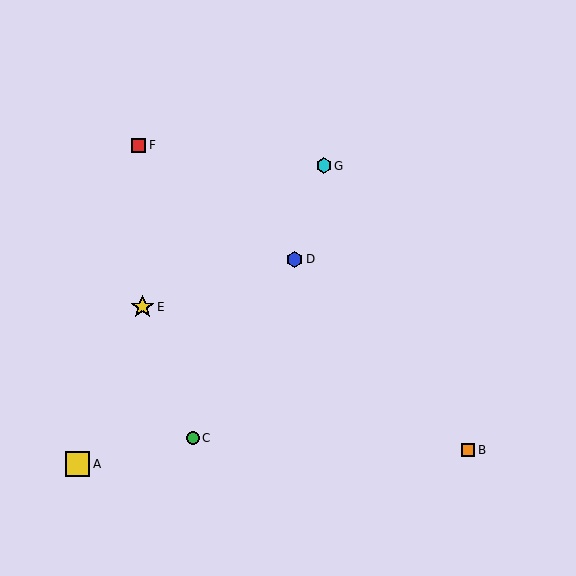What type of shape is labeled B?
Shape B is an orange square.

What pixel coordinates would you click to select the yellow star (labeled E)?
Click at (142, 307) to select the yellow star E.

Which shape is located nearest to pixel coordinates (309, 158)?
The cyan hexagon (labeled G) at (324, 166) is nearest to that location.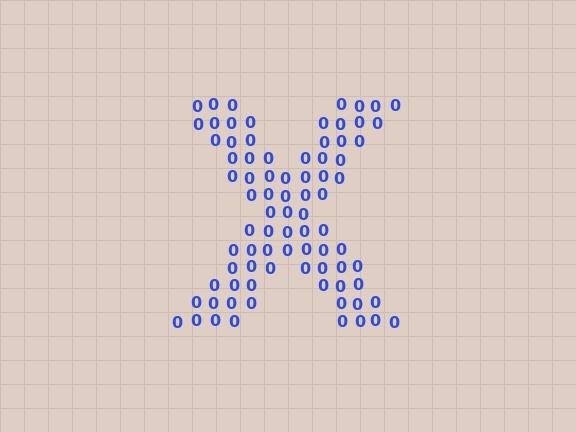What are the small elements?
The small elements are digit 0's.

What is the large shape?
The large shape is the letter X.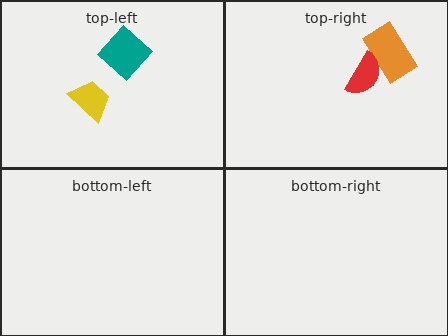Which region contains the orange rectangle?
The top-right region.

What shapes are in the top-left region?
The teal diamond, the yellow trapezoid.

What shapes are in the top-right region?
The orange rectangle, the red semicircle.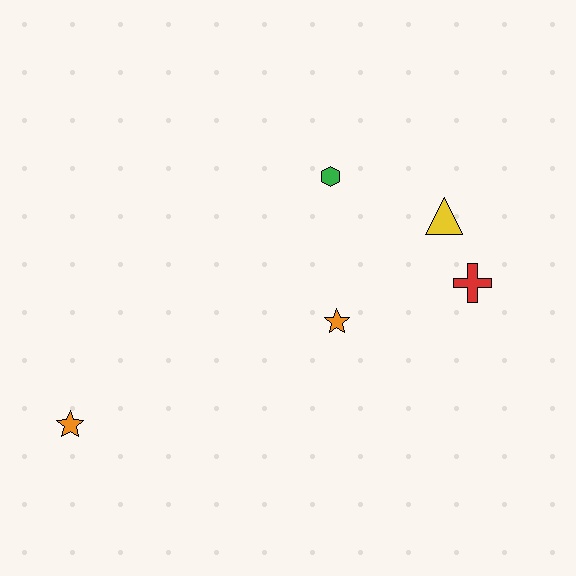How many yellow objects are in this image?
There is 1 yellow object.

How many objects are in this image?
There are 5 objects.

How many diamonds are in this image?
There are no diamonds.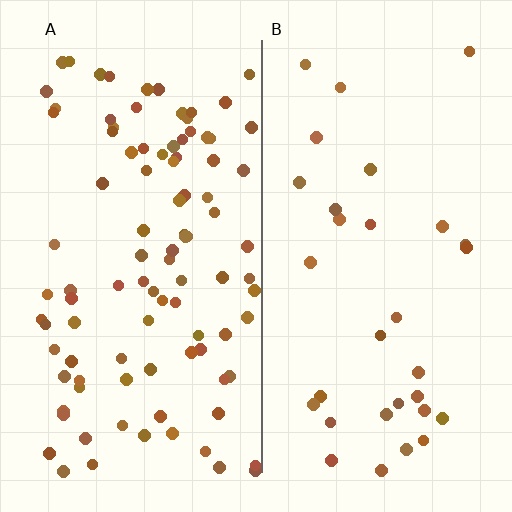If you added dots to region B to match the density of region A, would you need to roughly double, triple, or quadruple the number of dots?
Approximately triple.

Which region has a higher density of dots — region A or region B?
A (the left).